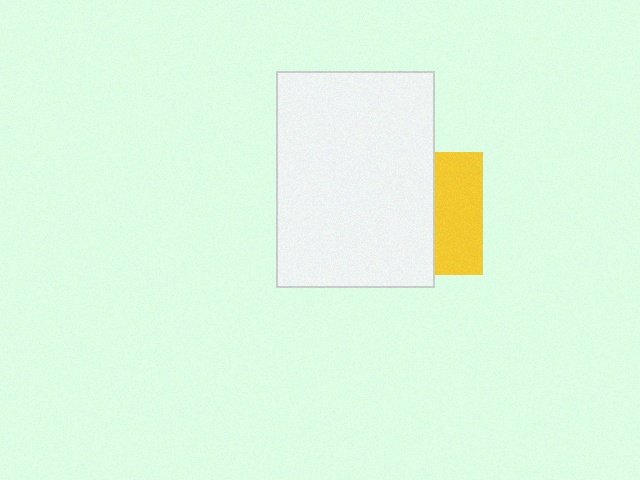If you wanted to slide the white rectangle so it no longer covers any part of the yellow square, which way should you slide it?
Slide it left — that is the most direct way to separate the two shapes.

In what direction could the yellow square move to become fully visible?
The yellow square could move right. That would shift it out from behind the white rectangle entirely.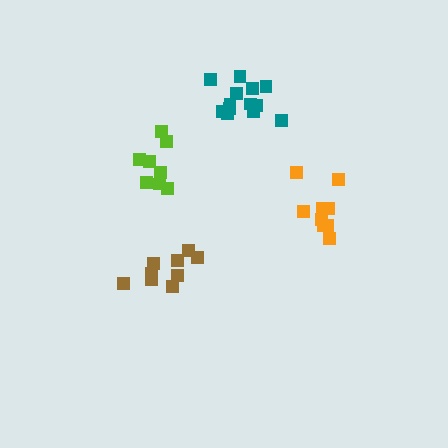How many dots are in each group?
Group 1: 9 dots, Group 2: 13 dots, Group 3: 9 dots, Group 4: 8 dots (39 total).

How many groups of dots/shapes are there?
There are 4 groups.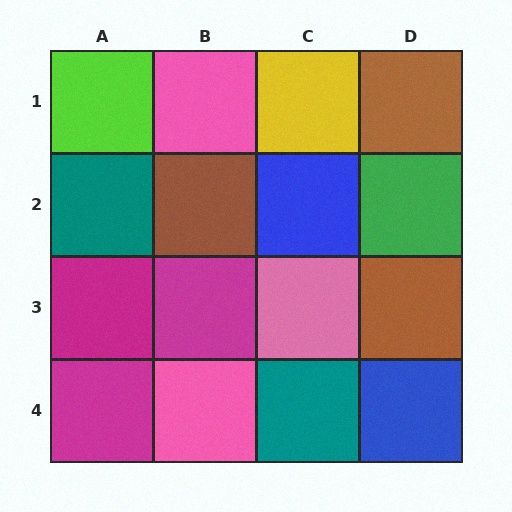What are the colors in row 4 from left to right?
Magenta, pink, teal, blue.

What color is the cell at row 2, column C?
Blue.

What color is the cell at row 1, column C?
Yellow.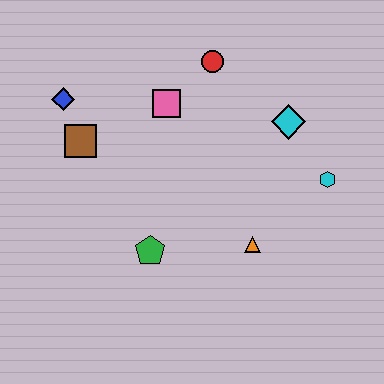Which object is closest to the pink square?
The red circle is closest to the pink square.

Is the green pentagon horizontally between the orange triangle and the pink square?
No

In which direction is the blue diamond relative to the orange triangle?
The blue diamond is to the left of the orange triangle.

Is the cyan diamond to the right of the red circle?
Yes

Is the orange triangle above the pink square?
No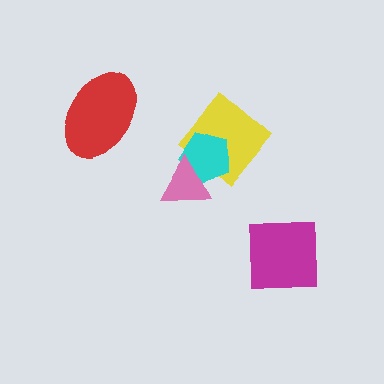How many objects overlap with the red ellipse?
0 objects overlap with the red ellipse.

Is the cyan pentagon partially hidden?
Yes, it is partially covered by another shape.